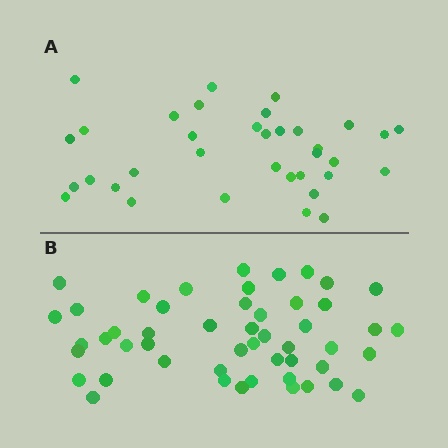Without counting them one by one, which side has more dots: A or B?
Region B (the bottom region) has more dots.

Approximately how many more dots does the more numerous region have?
Region B has approximately 15 more dots than region A.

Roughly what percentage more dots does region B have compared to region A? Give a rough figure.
About 45% more.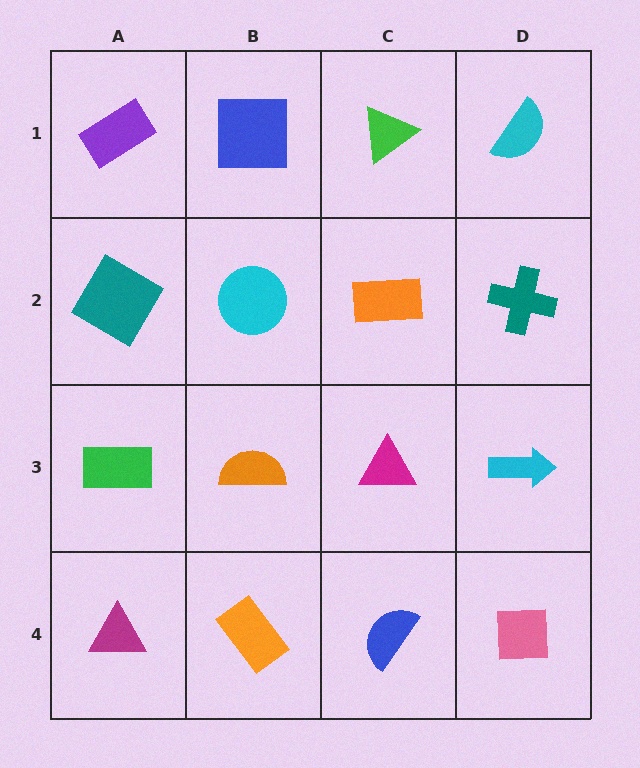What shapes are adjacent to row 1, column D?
A teal cross (row 2, column D), a green triangle (row 1, column C).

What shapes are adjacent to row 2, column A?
A purple rectangle (row 1, column A), a green rectangle (row 3, column A), a cyan circle (row 2, column B).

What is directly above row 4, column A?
A green rectangle.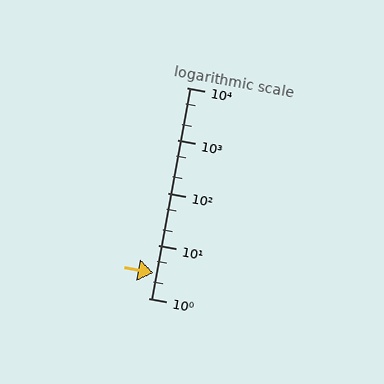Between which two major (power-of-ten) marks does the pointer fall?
The pointer is between 1 and 10.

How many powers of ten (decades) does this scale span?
The scale spans 4 decades, from 1 to 10000.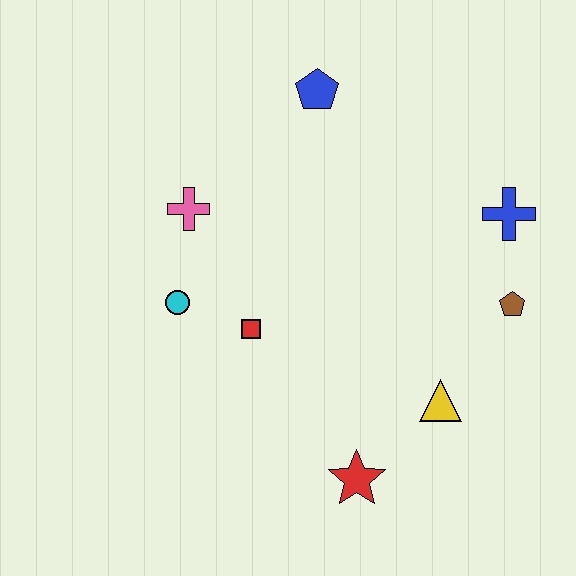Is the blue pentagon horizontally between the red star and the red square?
Yes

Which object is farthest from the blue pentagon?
The red star is farthest from the blue pentagon.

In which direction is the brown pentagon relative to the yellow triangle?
The brown pentagon is above the yellow triangle.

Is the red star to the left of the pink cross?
No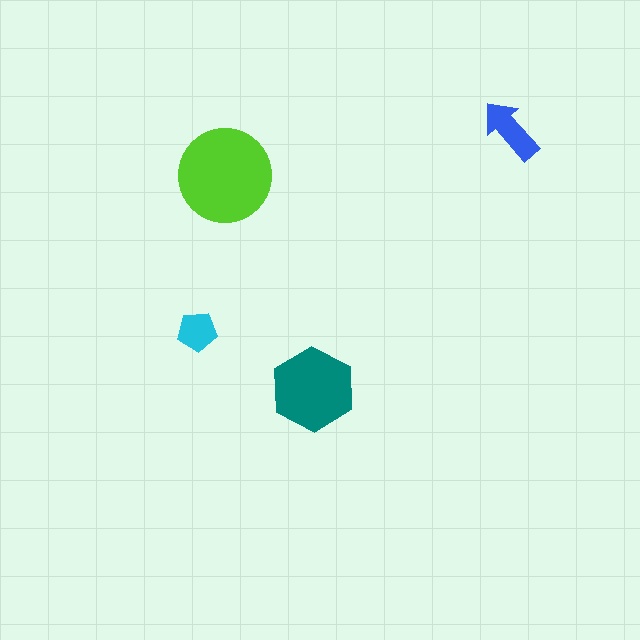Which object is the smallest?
The cyan pentagon.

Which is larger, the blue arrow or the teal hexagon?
The teal hexagon.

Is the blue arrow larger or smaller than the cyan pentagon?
Larger.